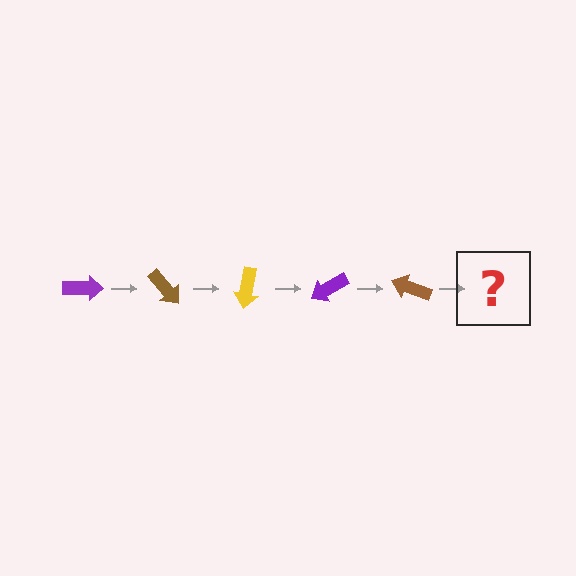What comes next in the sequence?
The next element should be a yellow arrow, rotated 250 degrees from the start.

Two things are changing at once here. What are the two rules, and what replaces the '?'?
The two rules are that it rotates 50 degrees each step and the color cycles through purple, brown, and yellow. The '?' should be a yellow arrow, rotated 250 degrees from the start.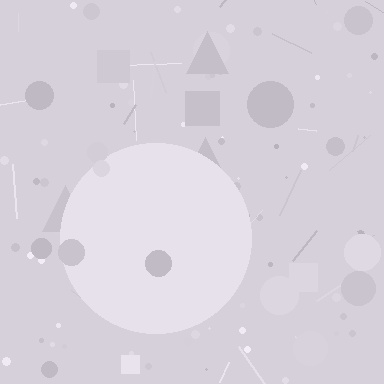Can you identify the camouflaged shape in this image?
The camouflaged shape is a circle.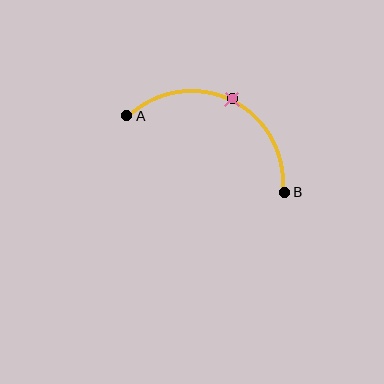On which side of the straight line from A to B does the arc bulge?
The arc bulges above the straight line connecting A and B.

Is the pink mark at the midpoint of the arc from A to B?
Yes. The pink mark lies on the arc at equal arc-length from both A and B — it is the arc midpoint.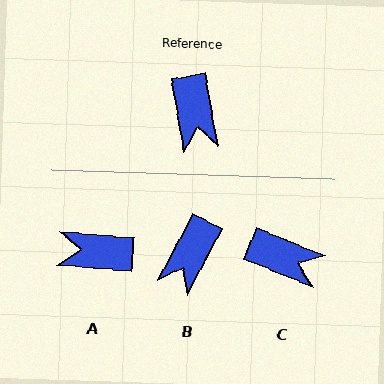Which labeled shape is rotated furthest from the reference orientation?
A, about 104 degrees away.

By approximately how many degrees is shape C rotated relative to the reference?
Approximately 58 degrees counter-clockwise.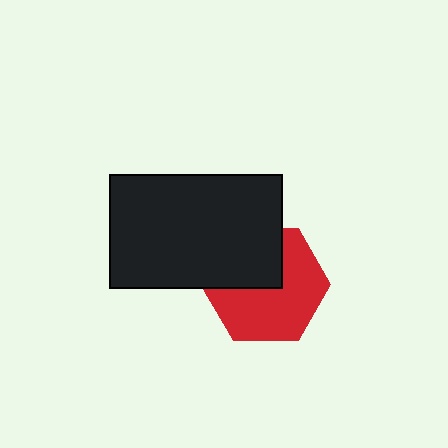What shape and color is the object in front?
The object in front is a black rectangle.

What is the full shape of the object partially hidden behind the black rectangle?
The partially hidden object is a red hexagon.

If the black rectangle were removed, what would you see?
You would see the complete red hexagon.